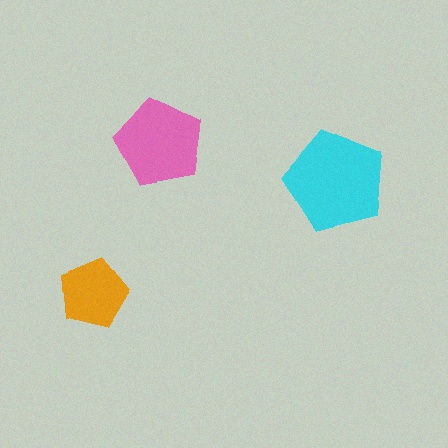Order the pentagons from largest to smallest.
the cyan one, the pink one, the orange one.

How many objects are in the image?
There are 3 objects in the image.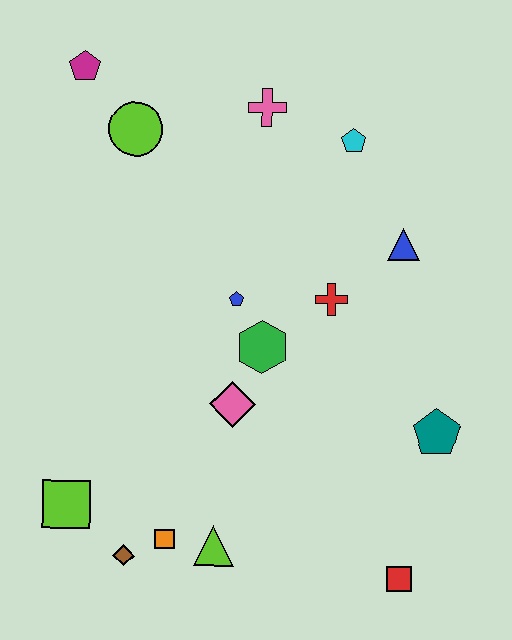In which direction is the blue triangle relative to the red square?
The blue triangle is above the red square.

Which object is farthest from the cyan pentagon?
The brown diamond is farthest from the cyan pentagon.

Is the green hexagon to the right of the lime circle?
Yes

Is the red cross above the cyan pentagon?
No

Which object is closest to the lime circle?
The magenta pentagon is closest to the lime circle.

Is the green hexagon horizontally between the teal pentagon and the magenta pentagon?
Yes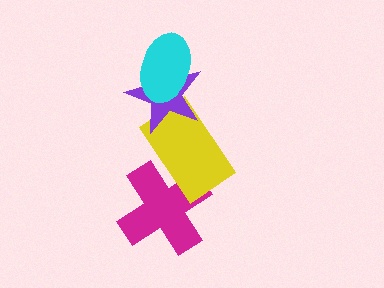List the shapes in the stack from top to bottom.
From top to bottom: the cyan ellipse, the purple star, the yellow rectangle, the magenta cross.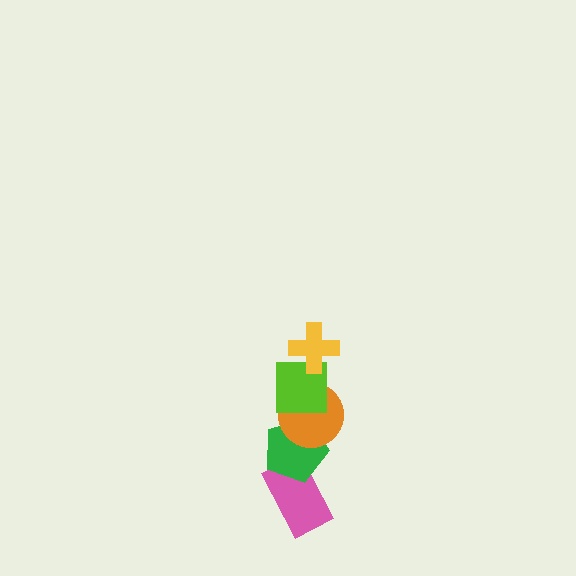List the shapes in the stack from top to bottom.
From top to bottom: the yellow cross, the lime square, the orange circle, the green pentagon, the pink rectangle.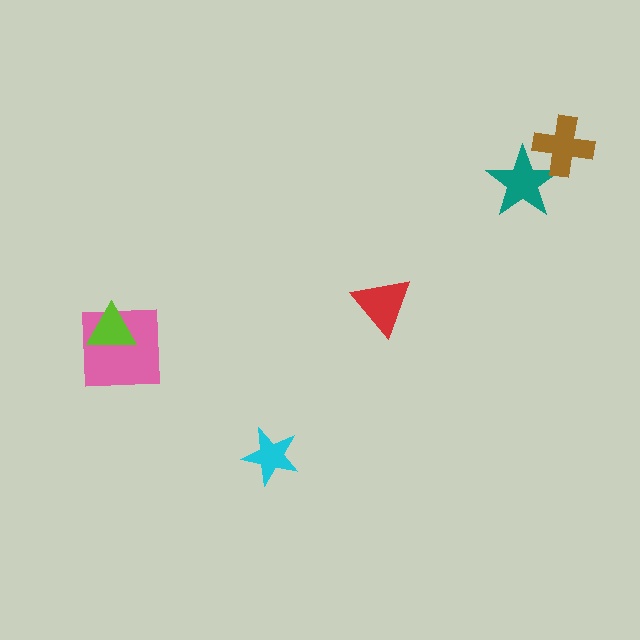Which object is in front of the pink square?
The lime triangle is in front of the pink square.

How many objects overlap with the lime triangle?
1 object overlaps with the lime triangle.